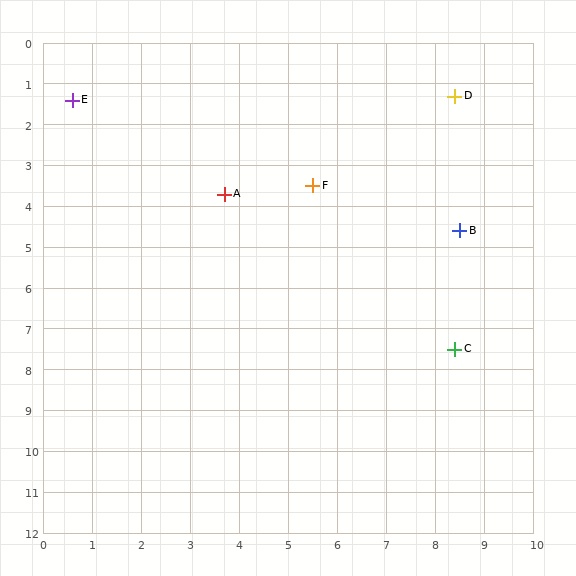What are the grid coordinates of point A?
Point A is at approximately (3.7, 3.7).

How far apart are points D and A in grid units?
Points D and A are about 5.3 grid units apart.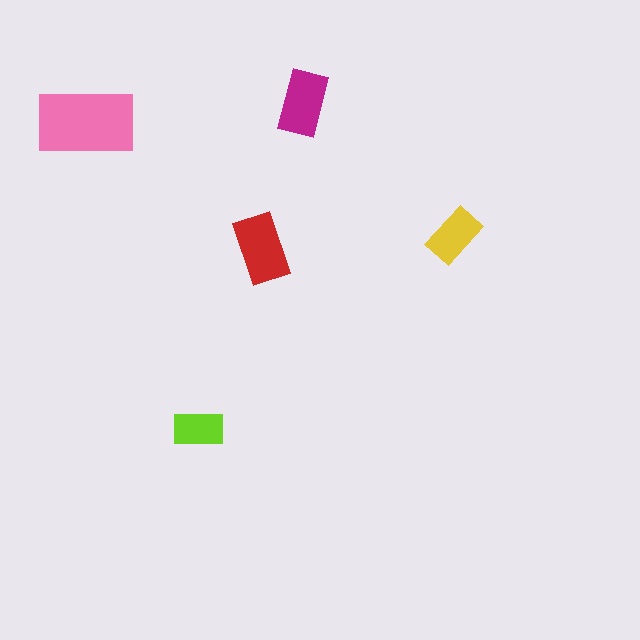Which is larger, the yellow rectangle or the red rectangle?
The red one.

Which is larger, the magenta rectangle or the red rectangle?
The red one.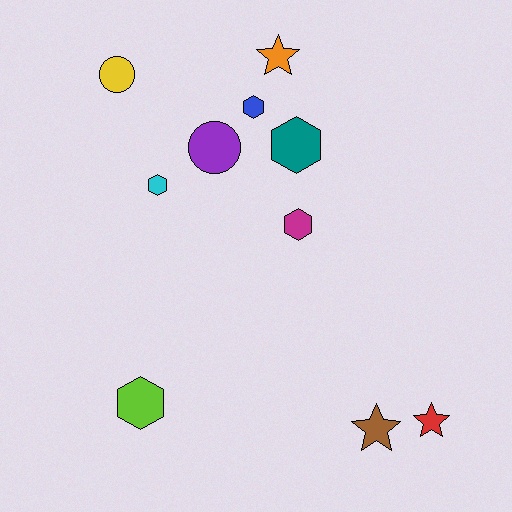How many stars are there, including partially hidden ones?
There are 3 stars.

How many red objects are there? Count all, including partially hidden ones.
There is 1 red object.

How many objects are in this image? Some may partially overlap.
There are 10 objects.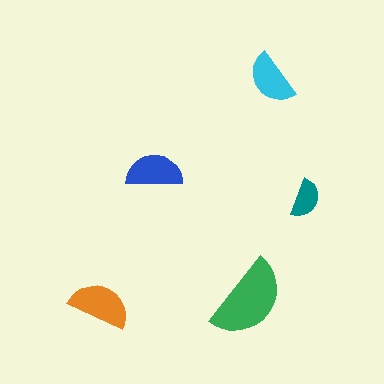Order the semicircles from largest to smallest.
the green one, the orange one, the blue one, the cyan one, the teal one.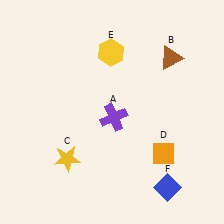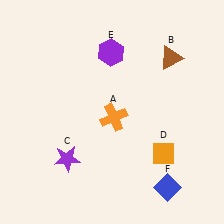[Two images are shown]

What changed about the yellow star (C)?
In Image 1, C is yellow. In Image 2, it changed to purple.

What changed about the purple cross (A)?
In Image 1, A is purple. In Image 2, it changed to orange.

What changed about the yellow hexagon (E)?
In Image 1, E is yellow. In Image 2, it changed to purple.